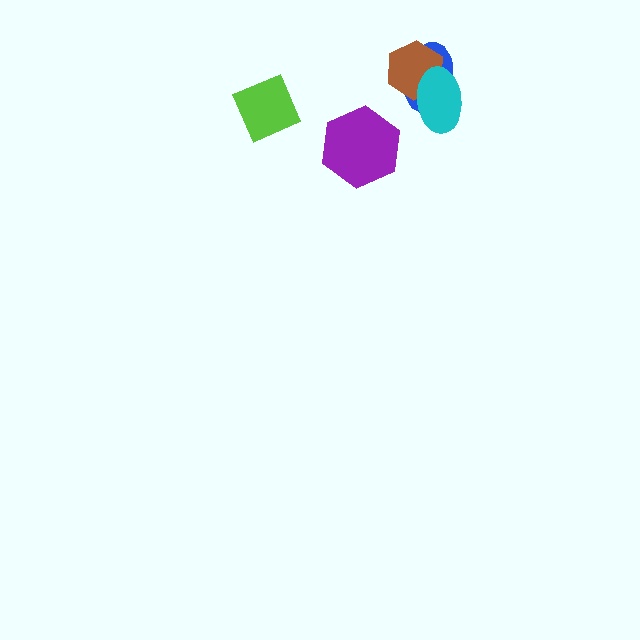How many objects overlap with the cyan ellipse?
2 objects overlap with the cyan ellipse.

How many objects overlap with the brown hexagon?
2 objects overlap with the brown hexagon.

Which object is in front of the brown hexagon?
The cyan ellipse is in front of the brown hexagon.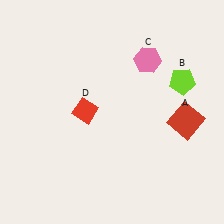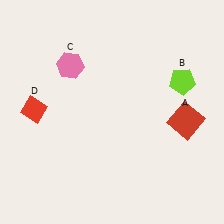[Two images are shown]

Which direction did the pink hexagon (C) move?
The pink hexagon (C) moved left.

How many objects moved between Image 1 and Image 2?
2 objects moved between the two images.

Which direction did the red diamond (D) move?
The red diamond (D) moved left.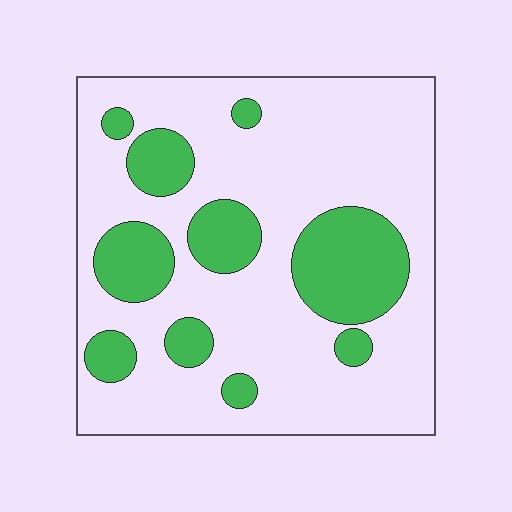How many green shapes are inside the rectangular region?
10.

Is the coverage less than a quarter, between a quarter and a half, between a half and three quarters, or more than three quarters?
Between a quarter and a half.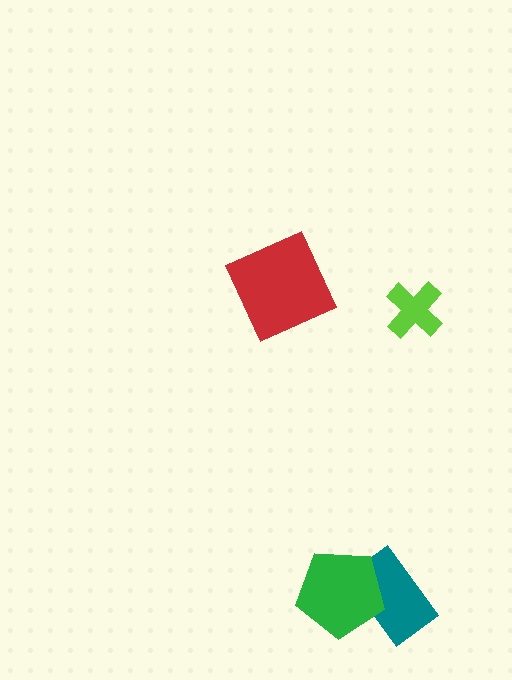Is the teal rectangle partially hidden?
Yes, it is partially covered by another shape.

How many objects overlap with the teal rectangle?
1 object overlaps with the teal rectangle.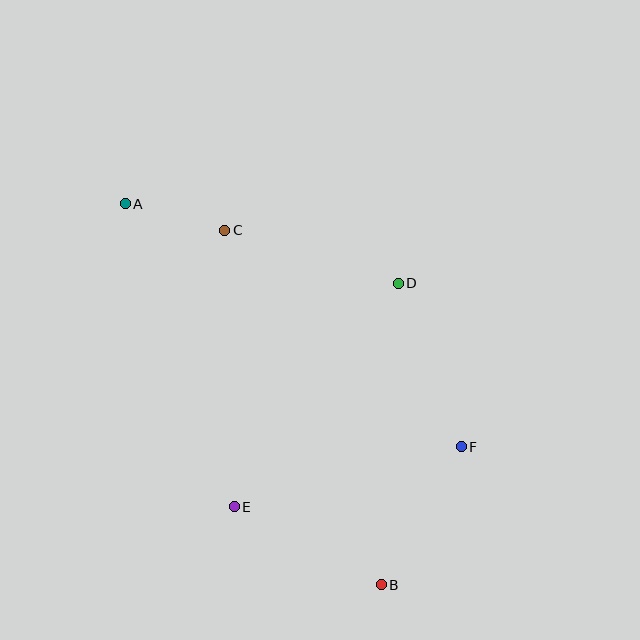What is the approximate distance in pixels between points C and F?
The distance between C and F is approximately 321 pixels.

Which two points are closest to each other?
Points A and C are closest to each other.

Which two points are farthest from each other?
Points A and B are farthest from each other.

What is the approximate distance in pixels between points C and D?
The distance between C and D is approximately 181 pixels.